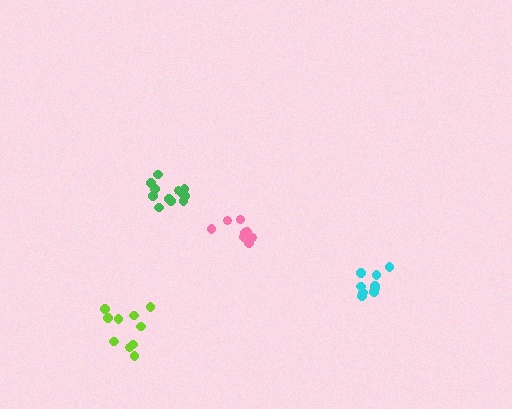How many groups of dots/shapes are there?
There are 4 groups.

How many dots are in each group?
Group 1: 8 dots, Group 2: 9 dots, Group 3: 12 dots, Group 4: 10 dots (39 total).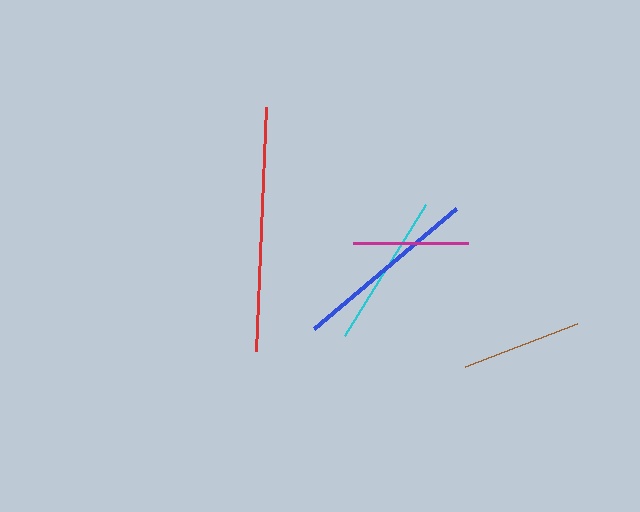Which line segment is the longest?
The red line is the longest at approximately 243 pixels.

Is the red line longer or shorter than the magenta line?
The red line is longer than the magenta line.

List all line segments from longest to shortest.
From longest to shortest: red, blue, cyan, brown, magenta.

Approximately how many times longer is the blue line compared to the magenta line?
The blue line is approximately 1.6 times the length of the magenta line.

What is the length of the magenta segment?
The magenta segment is approximately 115 pixels long.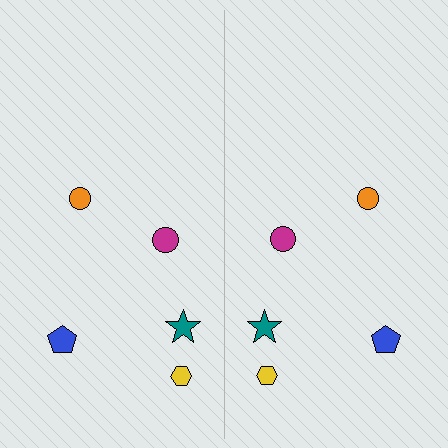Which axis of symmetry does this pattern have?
The pattern has a vertical axis of symmetry running through the center of the image.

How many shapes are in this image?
There are 10 shapes in this image.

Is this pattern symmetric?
Yes, this pattern has bilateral (reflection) symmetry.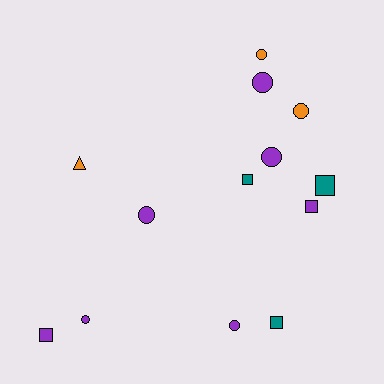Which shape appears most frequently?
Circle, with 7 objects.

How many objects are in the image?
There are 13 objects.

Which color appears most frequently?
Purple, with 7 objects.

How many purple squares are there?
There are 2 purple squares.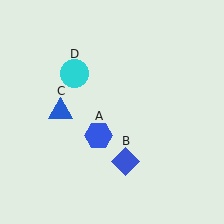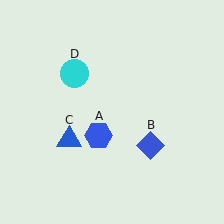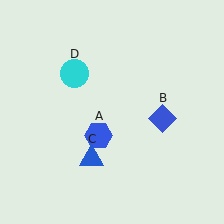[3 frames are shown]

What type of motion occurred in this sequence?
The blue diamond (object B), blue triangle (object C) rotated counterclockwise around the center of the scene.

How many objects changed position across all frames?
2 objects changed position: blue diamond (object B), blue triangle (object C).